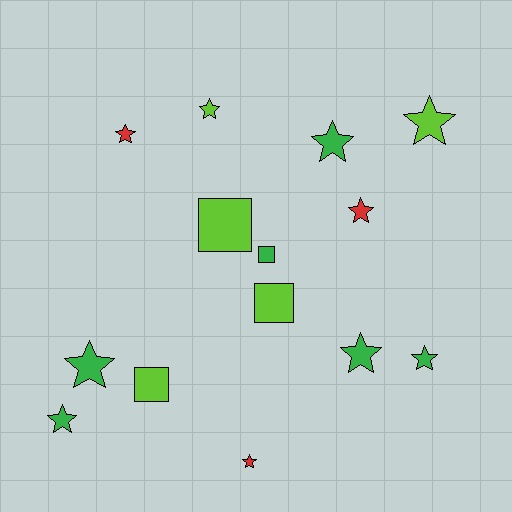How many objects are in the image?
There are 14 objects.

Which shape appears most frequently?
Star, with 10 objects.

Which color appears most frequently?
Green, with 6 objects.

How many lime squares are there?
There are 3 lime squares.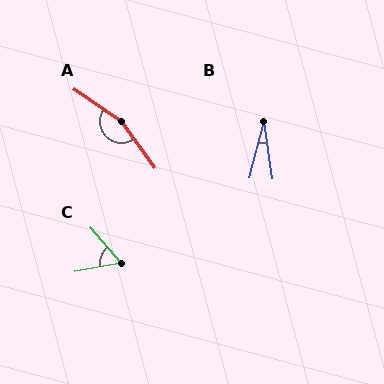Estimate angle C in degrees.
Approximately 59 degrees.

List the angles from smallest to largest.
B (23°), C (59°), A (160°).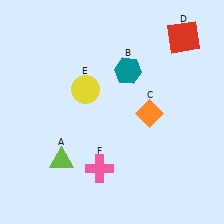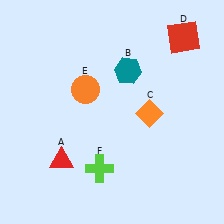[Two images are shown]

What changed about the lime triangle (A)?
In Image 1, A is lime. In Image 2, it changed to red.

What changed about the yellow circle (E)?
In Image 1, E is yellow. In Image 2, it changed to orange.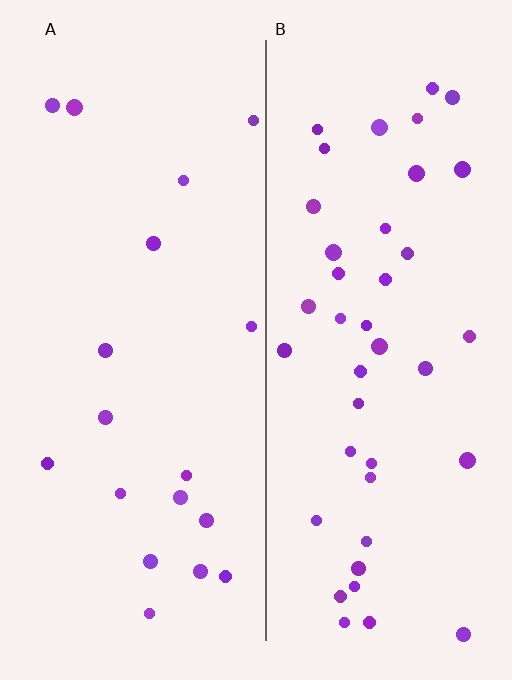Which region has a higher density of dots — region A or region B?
B (the right).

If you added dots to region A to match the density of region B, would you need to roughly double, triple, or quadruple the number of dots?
Approximately double.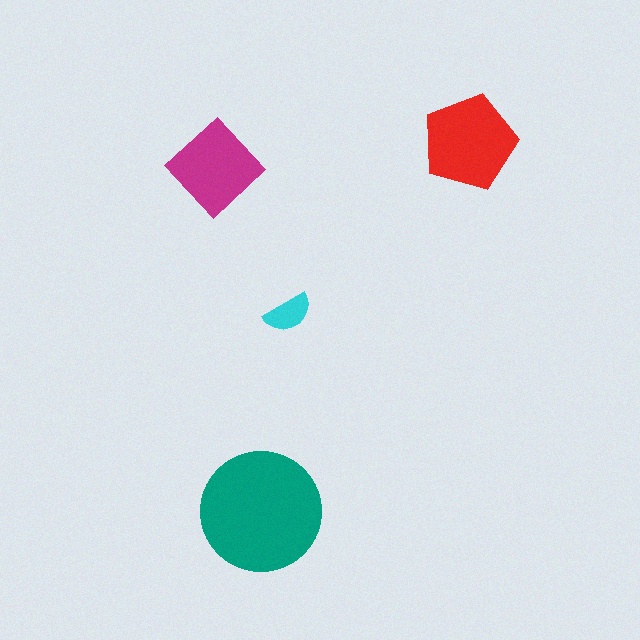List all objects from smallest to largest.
The cyan semicircle, the magenta diamond, the red pentagon, the teal circle.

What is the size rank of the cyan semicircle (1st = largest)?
4th.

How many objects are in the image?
There are 4 objects in the image.